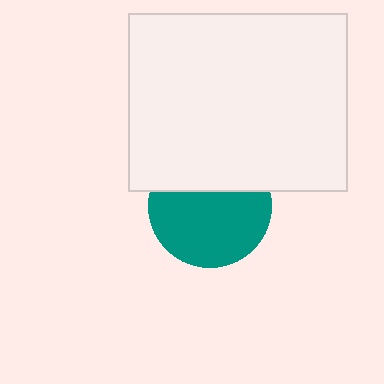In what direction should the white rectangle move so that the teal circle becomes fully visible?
The white rectangle should move up. That is the shortest direction to clear the overlap and leave the teal circle fully visible.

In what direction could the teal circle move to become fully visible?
The teal circle could move down. That would shift it out from behind the white rectangle entirely.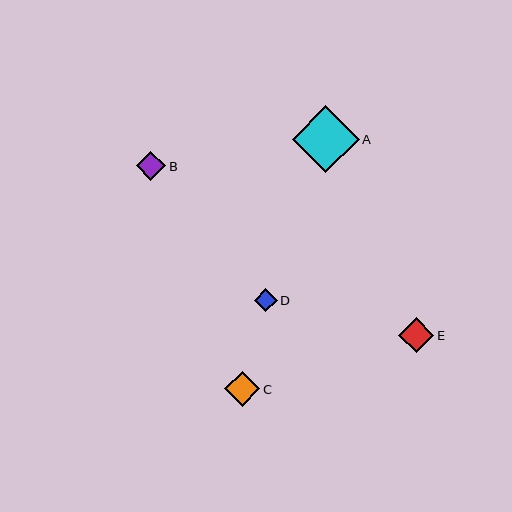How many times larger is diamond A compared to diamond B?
Diamond A is approximately 2.3 times the size of diamond B.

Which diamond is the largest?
Diamond A is the largest with a size of approximately 67 pixels.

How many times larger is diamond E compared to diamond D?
Diamond E is approximately 1.5 times the size of diamond D.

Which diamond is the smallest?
Diamond D is the smallest with a size of approximately 23 pixels.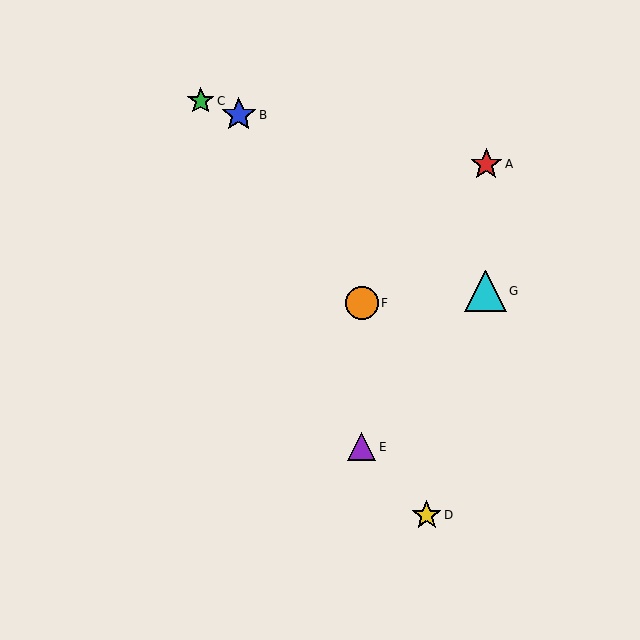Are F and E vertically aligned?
Yes, both are at x≈362.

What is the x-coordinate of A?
Object A is at x≈486.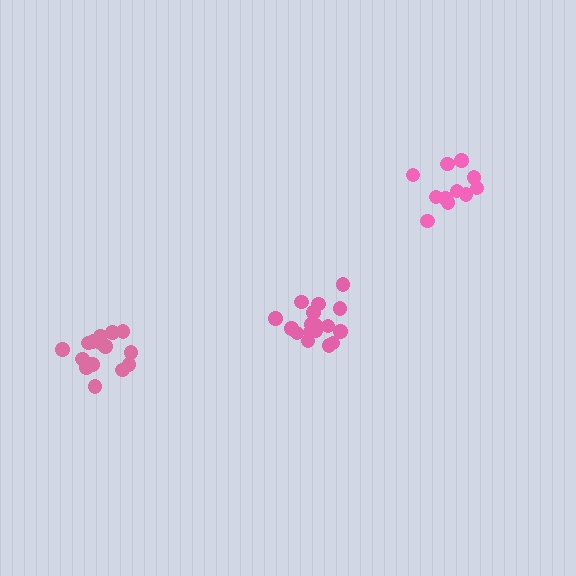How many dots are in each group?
Group 1: 17 dots, Group 2: 11 dots, Group 3: 16 dots (44 total).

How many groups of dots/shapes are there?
There are 3 groups.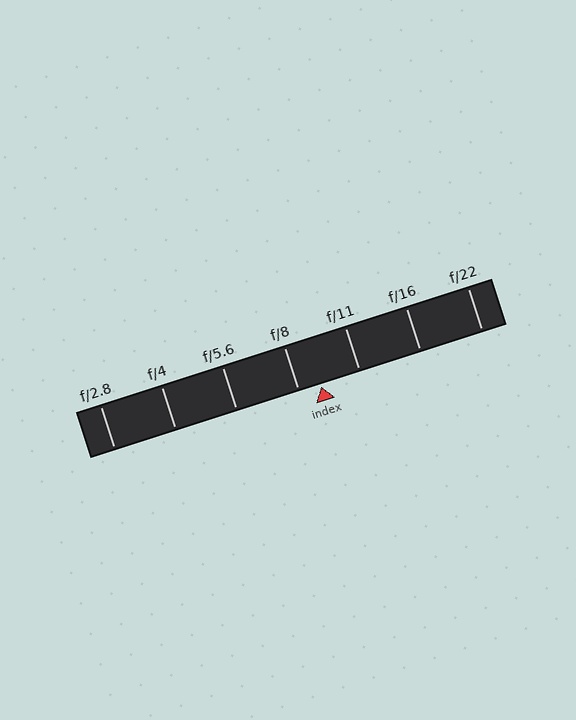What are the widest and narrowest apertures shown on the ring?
The widest aperture shown is f/2.8 and the narrowest is f/22.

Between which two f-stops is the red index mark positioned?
The index mark is between f/8 and f/11.